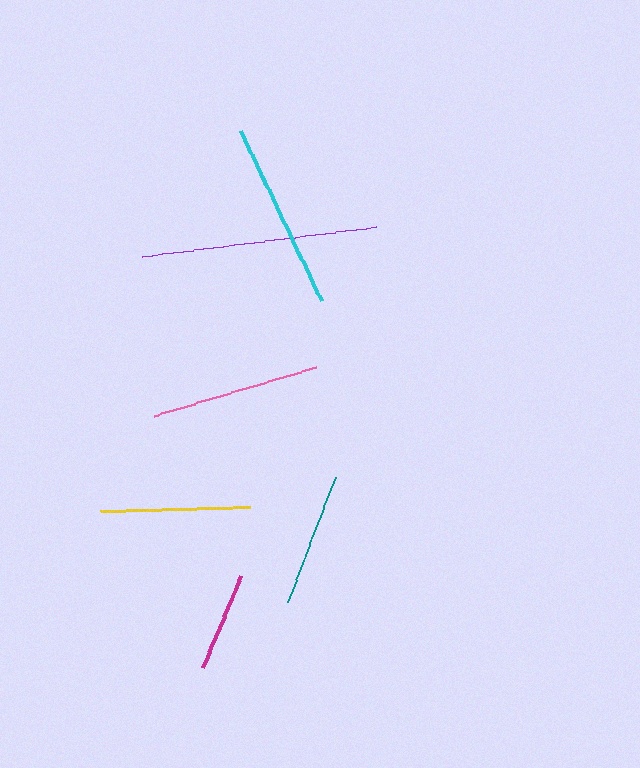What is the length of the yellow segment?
The yellow segment is approximately 151 pixels long.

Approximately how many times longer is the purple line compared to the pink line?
The purple line is approximately 1.4 times the length of the pink line.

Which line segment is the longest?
The purple line is the longest at approximately 235 pixels.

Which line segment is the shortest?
The magenta line is the shortest at approximately 100 pixels.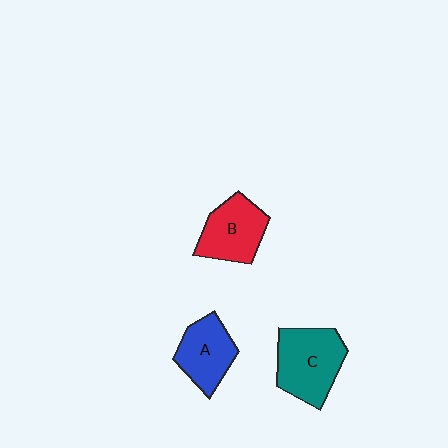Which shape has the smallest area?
Shape A (blue).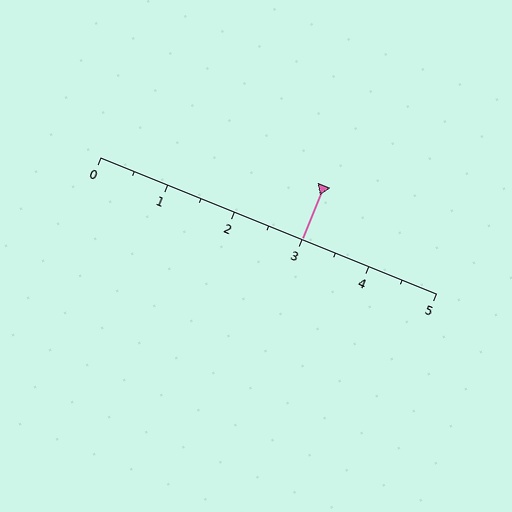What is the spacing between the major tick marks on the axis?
The major ticks are spaced 1 apart.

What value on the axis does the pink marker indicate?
The marker indicates approximately 3.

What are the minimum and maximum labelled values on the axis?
The axis runs from 0 to 5.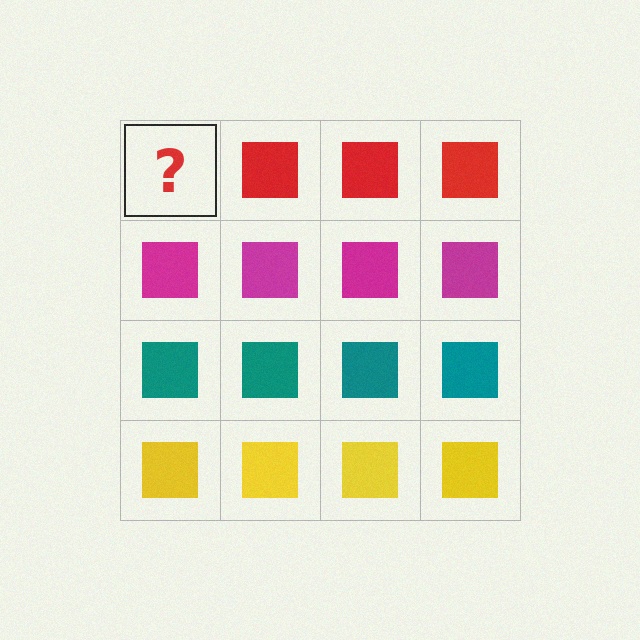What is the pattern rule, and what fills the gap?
The rule is that each row has a consistent color. The gap should be filled with a red square.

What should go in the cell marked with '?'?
The missing cell should contain a red square.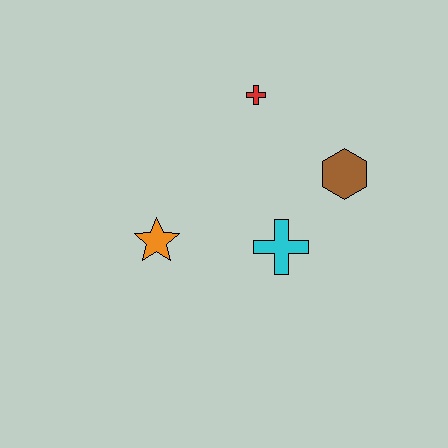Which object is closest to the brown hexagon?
The cyan cross is closest to the brown hexagon.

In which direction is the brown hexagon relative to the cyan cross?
The brown hexagon is above the cyan cross.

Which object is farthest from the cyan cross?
The red cross is farthest from the cyan cross.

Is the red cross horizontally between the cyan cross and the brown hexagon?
No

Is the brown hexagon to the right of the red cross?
Yes